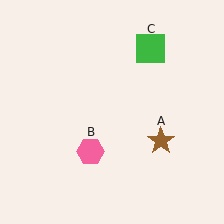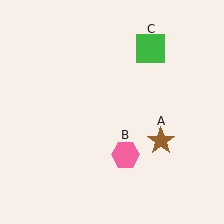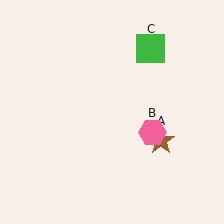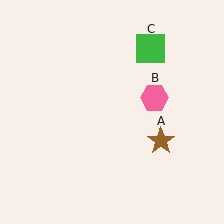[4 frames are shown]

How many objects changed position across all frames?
1 object changed position: pink hexagon (object B).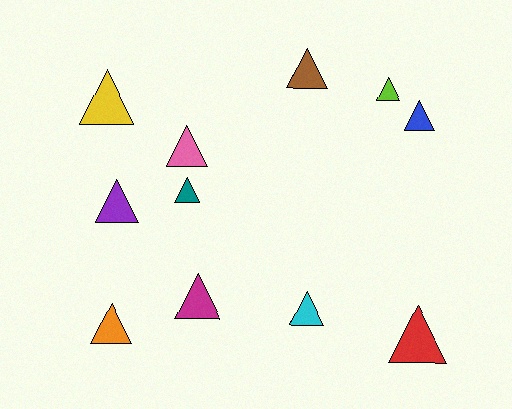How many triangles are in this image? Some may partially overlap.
There are 11 triangles.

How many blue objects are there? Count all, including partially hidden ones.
There is 1 blue object.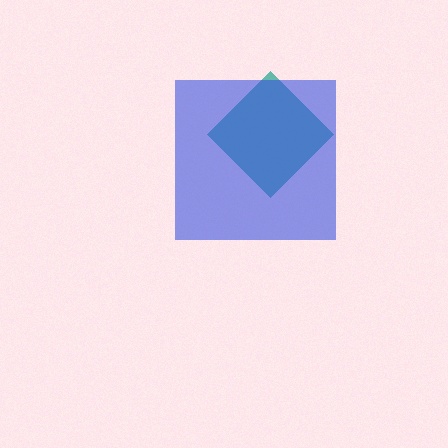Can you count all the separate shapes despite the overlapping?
Yes, there are 2 separate shapes.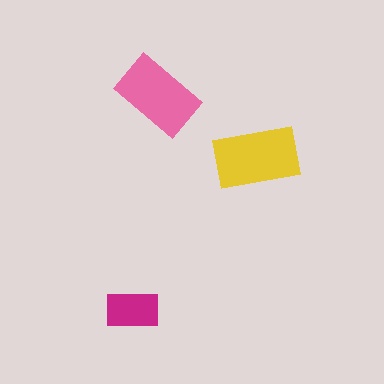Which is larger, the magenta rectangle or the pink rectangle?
The pink one.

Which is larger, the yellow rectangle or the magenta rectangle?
The yellow one.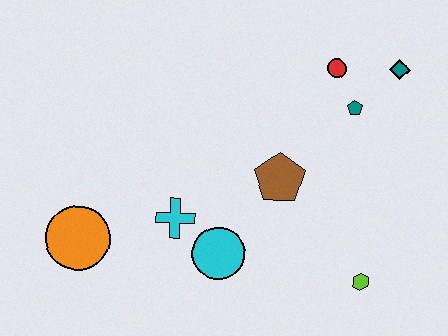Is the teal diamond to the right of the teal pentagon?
Yes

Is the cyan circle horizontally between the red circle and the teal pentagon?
No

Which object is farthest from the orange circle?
The teal diamond is farthest from the orange circle.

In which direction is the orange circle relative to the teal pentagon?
The orange circle is to the left of the teal pentagon.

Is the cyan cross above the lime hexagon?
Yes